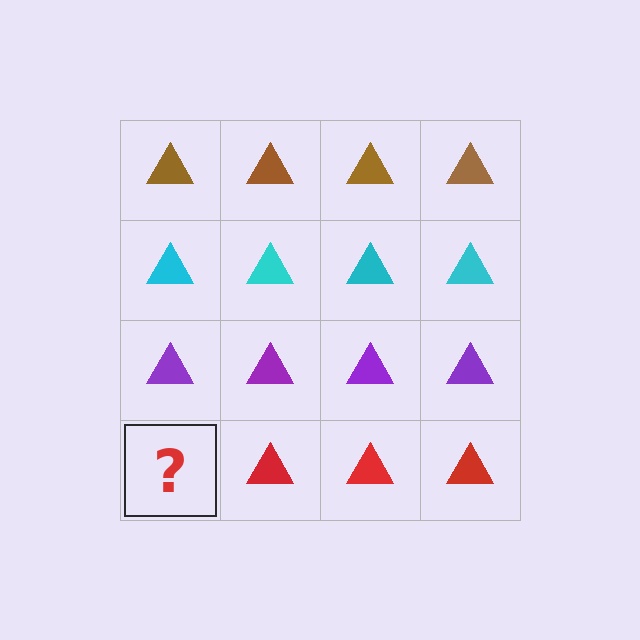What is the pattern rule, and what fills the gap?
The rule is that each row has a consistent color. The gap should be filled with a red triangle.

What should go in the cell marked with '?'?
The missing cell should contain a red triangle.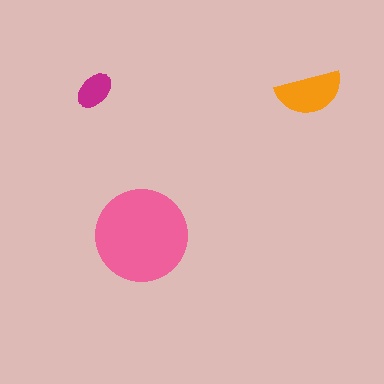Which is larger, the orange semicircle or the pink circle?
The pink circle.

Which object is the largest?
The pink circle.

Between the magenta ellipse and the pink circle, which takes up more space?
The pink circle.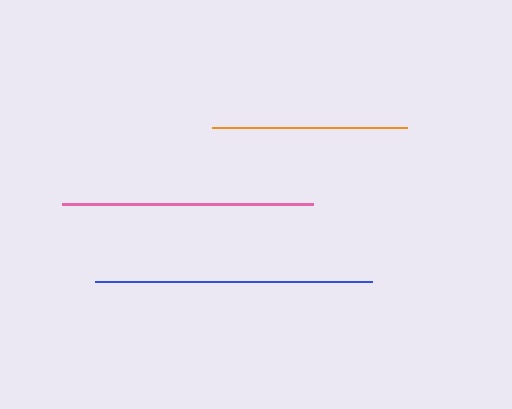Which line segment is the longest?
The blue line is the longest at approximately 278 pixels.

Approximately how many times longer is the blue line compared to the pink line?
The blue line is approximately 1.1 times the length of the pink line.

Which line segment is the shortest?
The orange line is the shortest at approximately 195 pixels.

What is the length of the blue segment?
The blue segment is approximately 278 pixels long.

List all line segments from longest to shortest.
From longest to shortest: blue, pink, orange.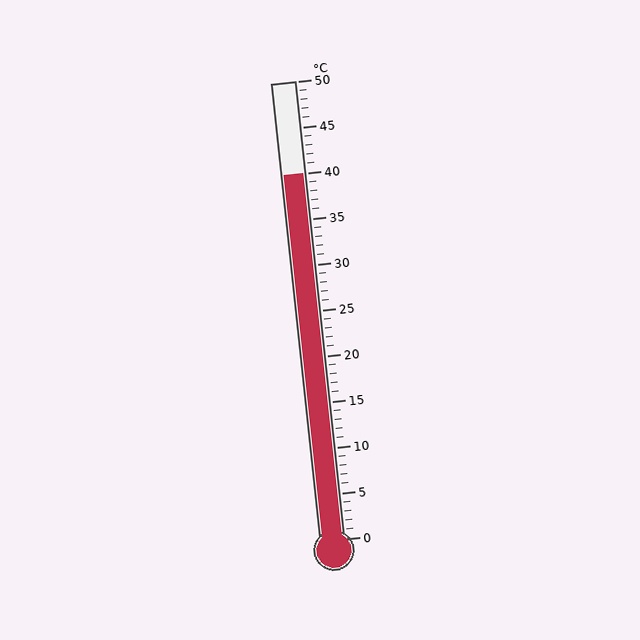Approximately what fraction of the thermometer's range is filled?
The thermometer is filled to approximately 80% of its range.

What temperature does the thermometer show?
The thermometer shows approximately 40°C.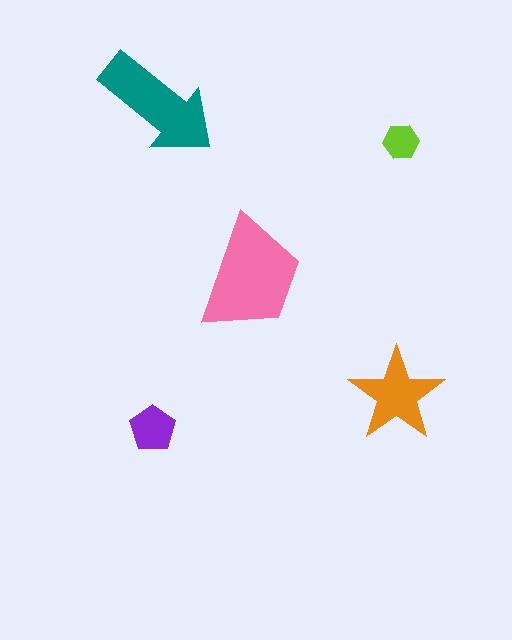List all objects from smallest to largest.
The lime hexagon, the purple pentagon, the orange star, the teal arrow, the pink trapezoid.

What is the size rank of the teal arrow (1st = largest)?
2nd.